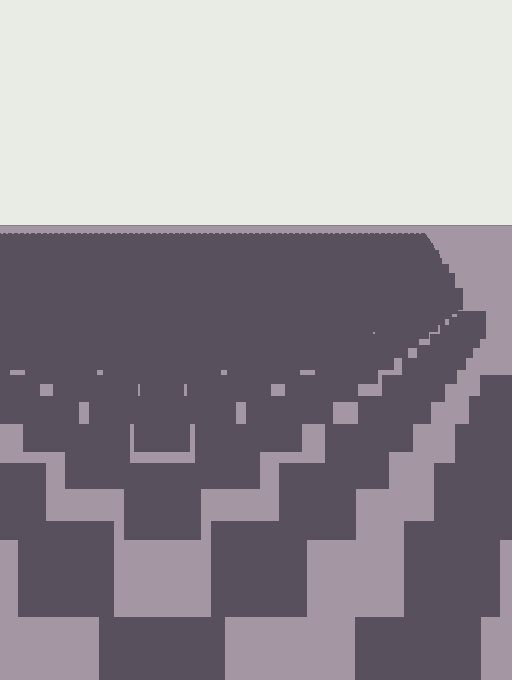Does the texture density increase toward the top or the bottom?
Density increases toward the top.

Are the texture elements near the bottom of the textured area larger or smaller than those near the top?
Larger. Near the bottom, elements are closer to the viewer and appear at a bigger on-screen size.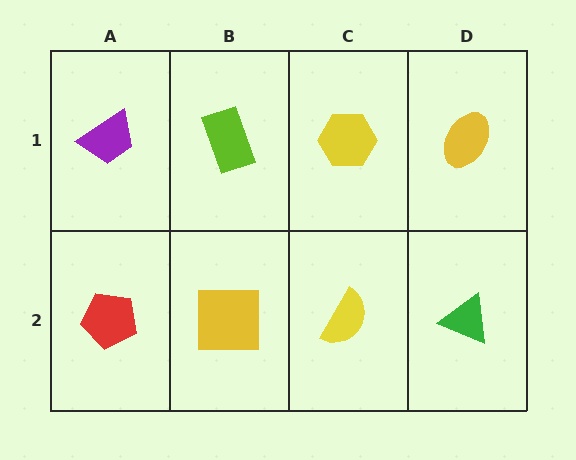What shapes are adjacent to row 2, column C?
A yellow hexagon (row 1, column C), a yellow square (row 2, column B), a green triangle (row 2, column D).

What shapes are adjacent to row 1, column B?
A yellow square (row 2, column B), a purple trapezoid (row 1, column A), a yellow hexagon (row 1, column C).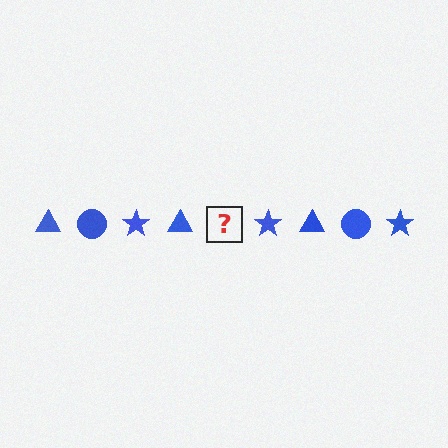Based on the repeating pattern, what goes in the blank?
The blank should be a blue circle.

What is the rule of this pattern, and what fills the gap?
The rule is that the pattern cycles through triangle, circle, star shapes in blue. The gap should be filled with a blue circle.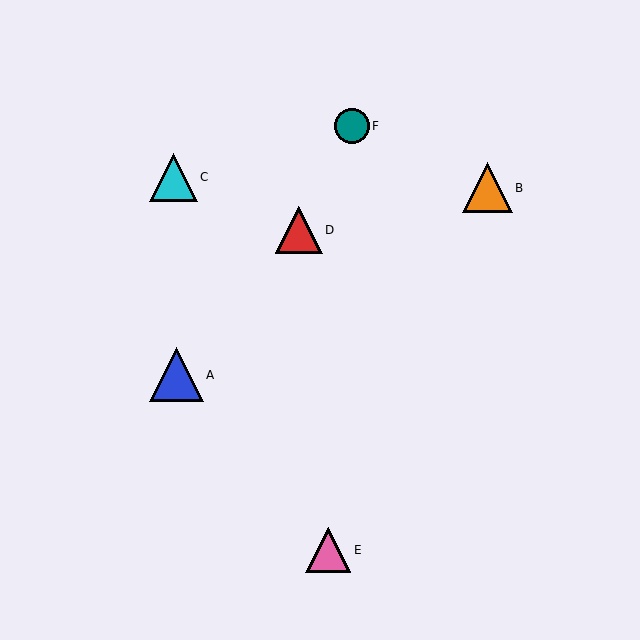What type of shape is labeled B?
Shape B is an orange triangle.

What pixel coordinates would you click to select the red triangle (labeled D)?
Click at (299, 230) to select the red triangle D.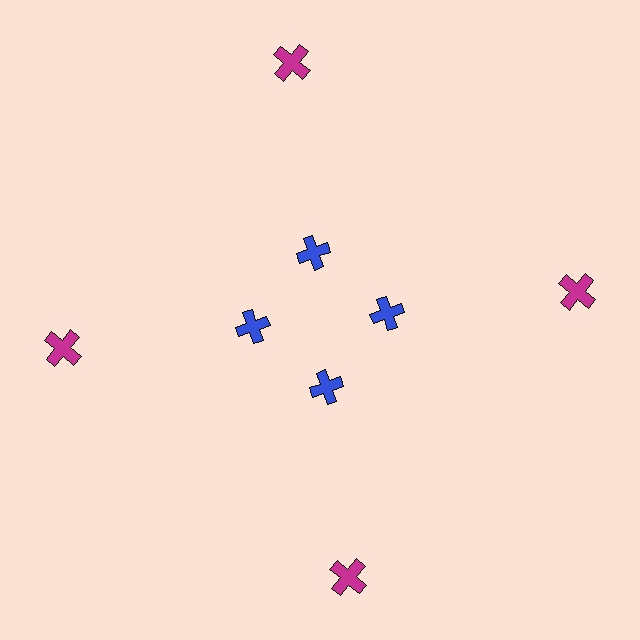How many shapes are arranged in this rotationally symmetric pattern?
There are 8 shapes, arranged in 4 groups of 2.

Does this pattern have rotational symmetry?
Yes, this pattern has 4-fold rotational symmetry. It looks the same after rotating 90 degrees around the center.